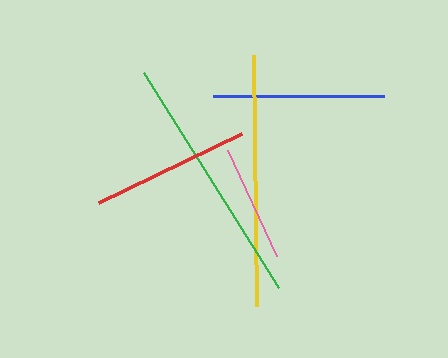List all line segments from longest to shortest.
From longest to shortest: green, yellow, blue, red, pink.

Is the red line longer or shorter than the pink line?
The red line is longer than the pink line.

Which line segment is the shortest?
The pink line is the shortest at approximately 116 pixels.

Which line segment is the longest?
The green line is the longest at approximately 254 pixels.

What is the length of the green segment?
The green segment is approximately 254 pixels long.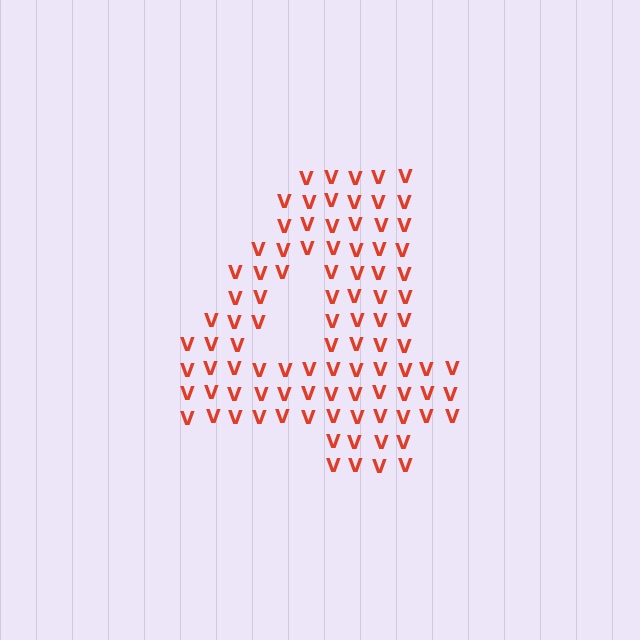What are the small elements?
The small elements are letter V's.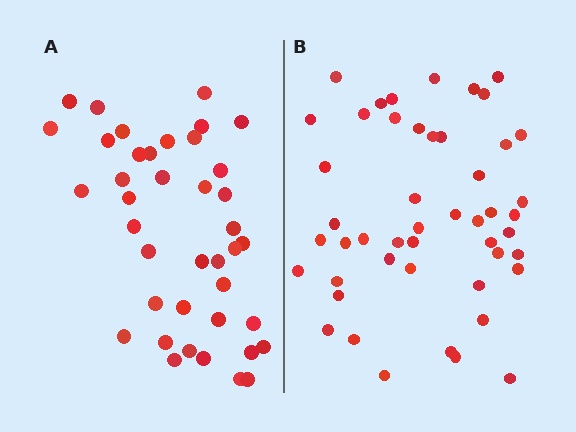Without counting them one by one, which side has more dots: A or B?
Region B (the right region) has more dots.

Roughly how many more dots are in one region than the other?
Region B has roughly 8 or so more dots than region A.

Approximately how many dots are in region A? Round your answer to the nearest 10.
About 40 dots.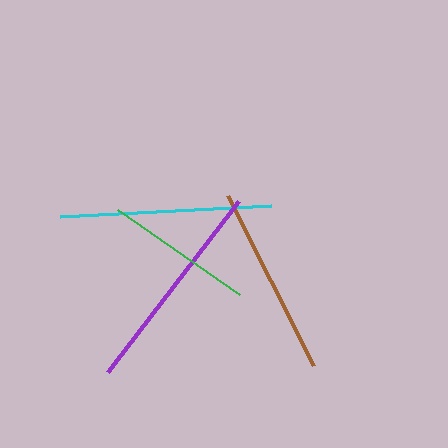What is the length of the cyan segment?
The cyan segment is approximately 212 pixels long.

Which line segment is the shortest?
The green line is the shortest at approximately 149 pixels.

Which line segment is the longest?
The purple line is the longest at approximately 216 pixels.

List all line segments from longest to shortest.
From longest to shortest: purple, cyan, brown, green.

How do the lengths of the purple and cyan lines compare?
The purple and cyan lines are approximately the same length.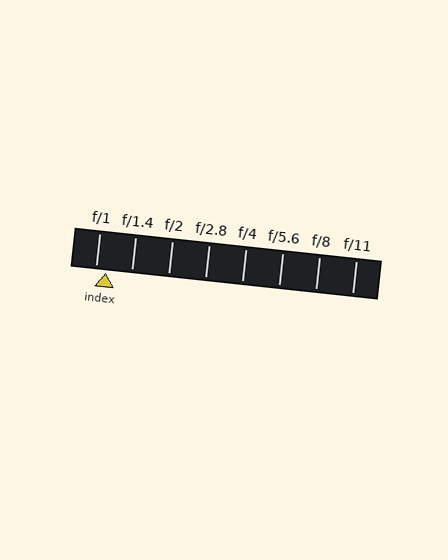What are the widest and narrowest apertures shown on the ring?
The widest aperture shown is f/1 and the narrowest is f/11.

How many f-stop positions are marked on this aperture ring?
There are 8 f-stop positions marked.